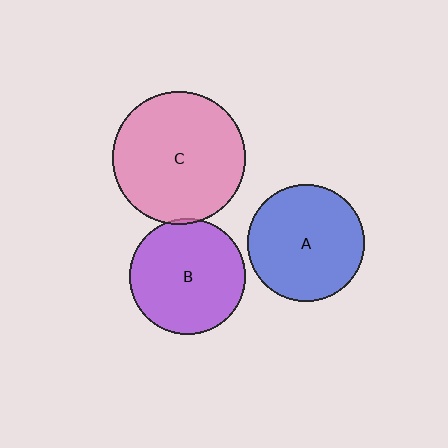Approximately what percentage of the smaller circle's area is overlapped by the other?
Approximately 5%.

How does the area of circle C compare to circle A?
Approximately 1.3 times.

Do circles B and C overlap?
Yes.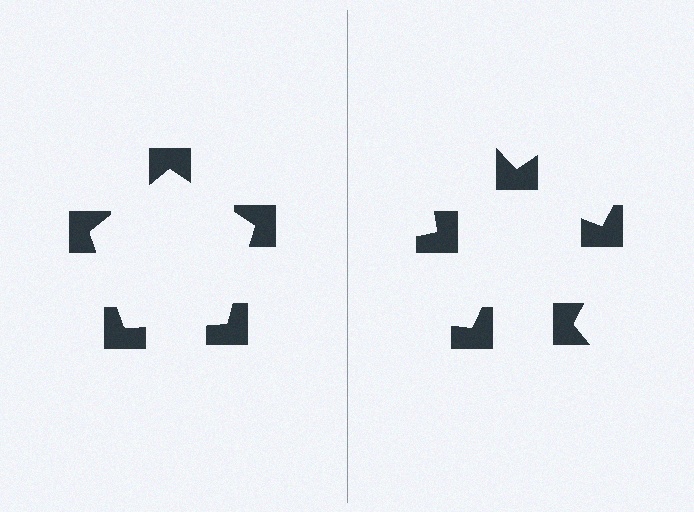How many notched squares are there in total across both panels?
10 — 5 on each side.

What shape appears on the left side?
An illusory pentagon.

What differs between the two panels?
The notched squares are positioned identically on both sides; only the wedge orientations differ. On the left they align to a pentagon; on the right they are misaligned.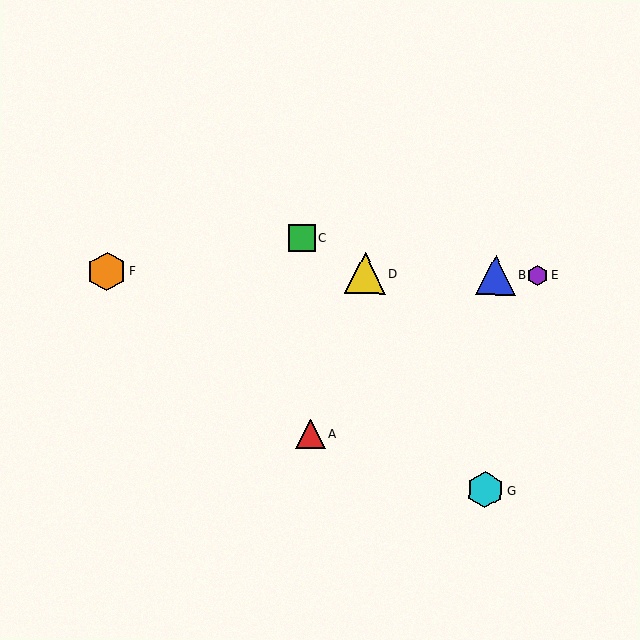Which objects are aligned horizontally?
Objects B, D, E, F are aligned horizontally.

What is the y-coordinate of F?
Object F is at y≈272.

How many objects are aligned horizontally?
4 objects (B, D, E, F) are aligned horizontally.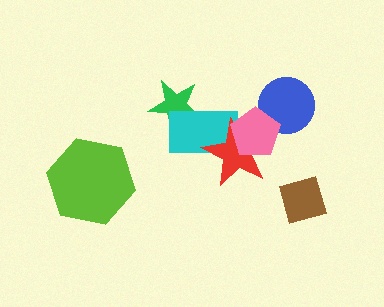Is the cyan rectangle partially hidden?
Yes, it is partially covered by another shape.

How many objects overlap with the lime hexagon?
0 objects overlap with the lime hexagon.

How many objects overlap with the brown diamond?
0 objects overlap with the brown diamond.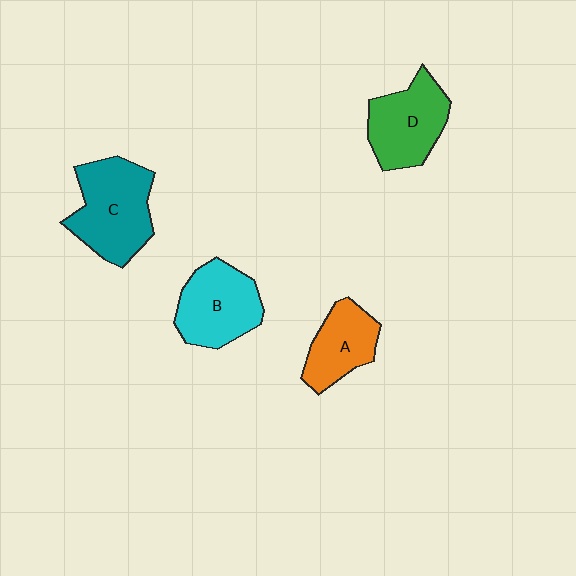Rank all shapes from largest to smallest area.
From largest to smallest: C (teal), B (cyan), D (green), A (orange).